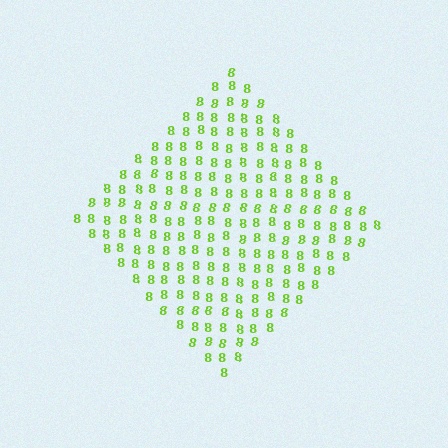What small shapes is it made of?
It is made of small digit 8's.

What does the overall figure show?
The overall figure shows a diamond.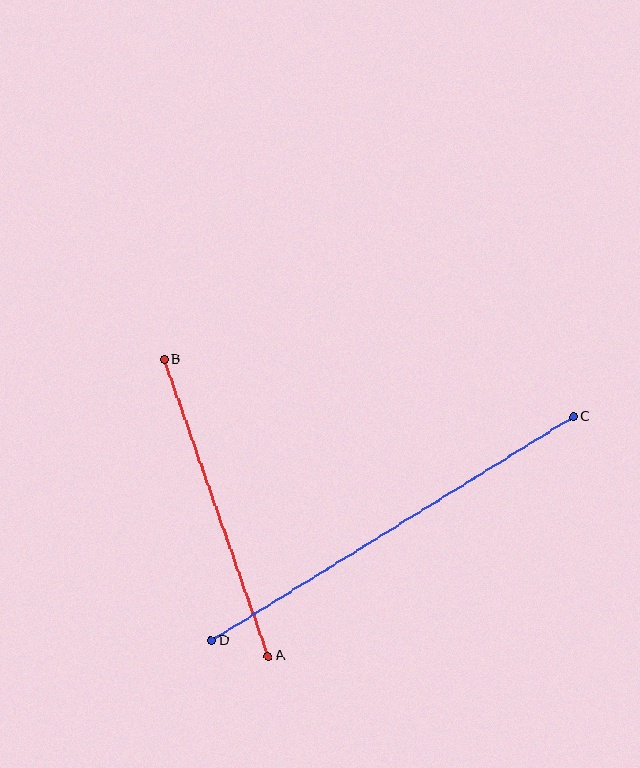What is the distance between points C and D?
The distance is approximately 426 pixels.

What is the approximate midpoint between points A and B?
The midpoint is at approximately (216, 508) pixels.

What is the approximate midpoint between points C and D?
The midpoint is at approximately (392, 529) pixels.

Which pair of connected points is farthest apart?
Points C and D are farthest apart.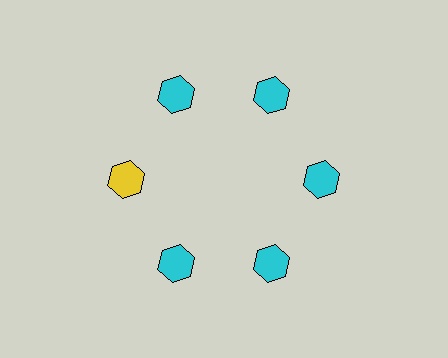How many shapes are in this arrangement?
There are 6 shapes arranged in a ring pattern.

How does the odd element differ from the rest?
It has a different color: yellow instead of cyan.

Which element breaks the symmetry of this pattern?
The yellow hexagon at roughly the 9 o'clock position breaks the symmetry. All other shapes are cyan hexagons.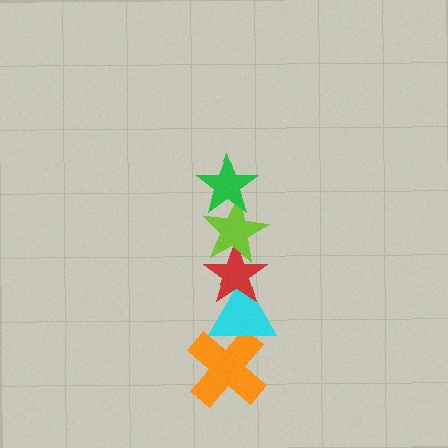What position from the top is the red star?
The red star is 3rd from the top.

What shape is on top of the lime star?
The green star is on top of the lime star.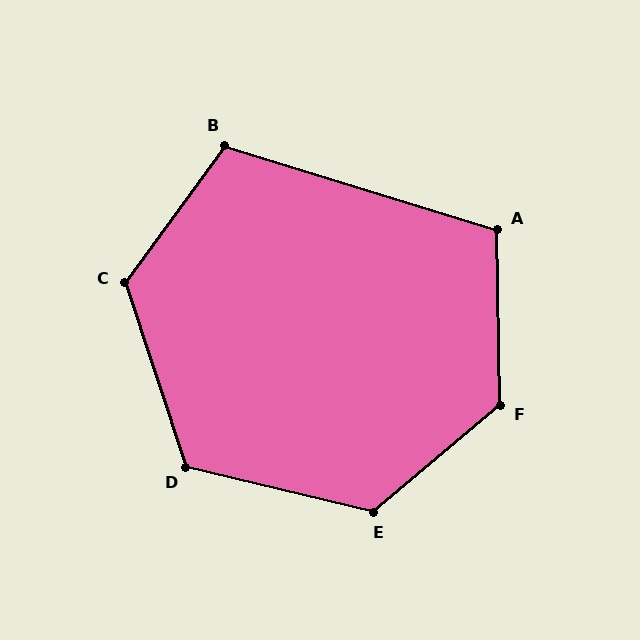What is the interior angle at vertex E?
Approximately 126 degrees (obtuse).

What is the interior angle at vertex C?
Approximately 126 degrees (obtuse).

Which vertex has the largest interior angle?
F, at approximately 129 degrees.